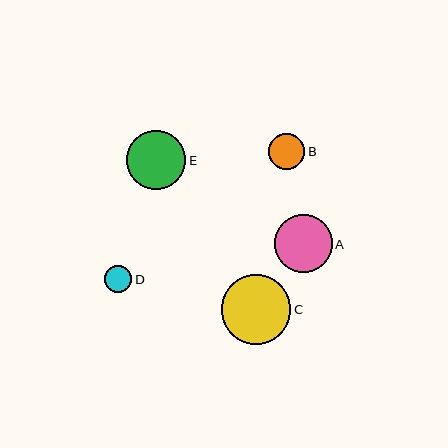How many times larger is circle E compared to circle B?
Circle E is approximately 1.6 times the size of circle B.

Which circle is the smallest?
Circle D is the smallest with a size of approximately 28 pixels.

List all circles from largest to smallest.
From largest to smallest: C, E, A, B, D.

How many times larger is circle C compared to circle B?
Circle C is approximately 1.9 times the size of circle B.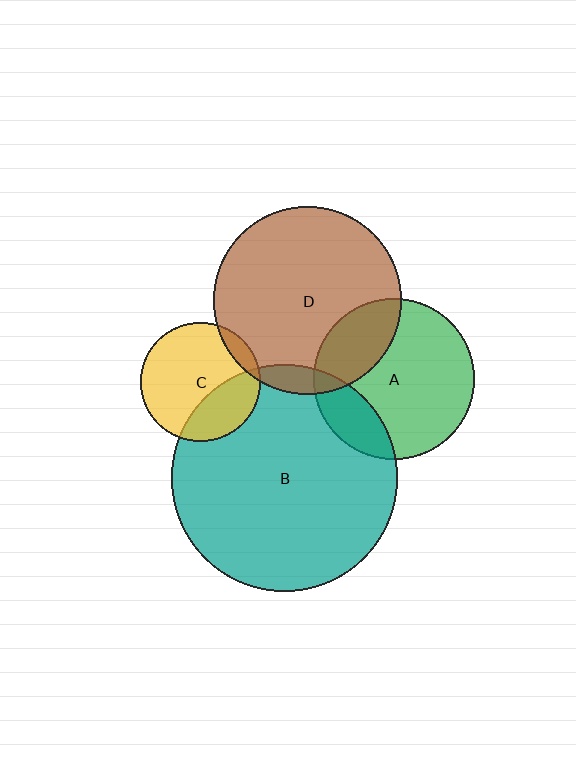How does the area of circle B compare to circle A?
Approximately 2.0 times.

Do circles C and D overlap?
Yes.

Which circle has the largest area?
Circle B (teal).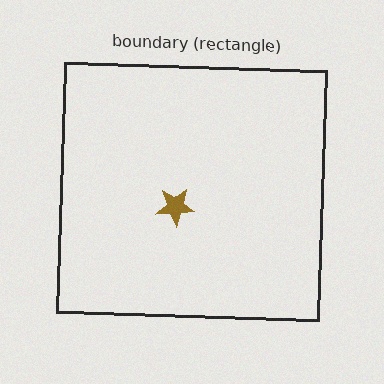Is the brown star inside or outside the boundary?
Inside.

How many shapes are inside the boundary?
1 inside, 0 outside.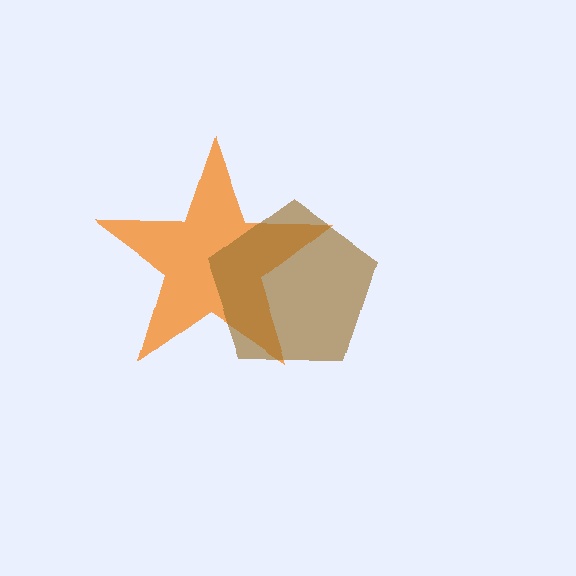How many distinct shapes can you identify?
There are 2 distinct shapes: an orange star, a brown pentagon.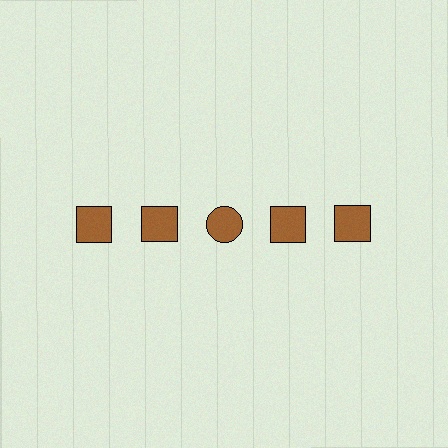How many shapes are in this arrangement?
There are 5 shapes arranged in a grid pattern.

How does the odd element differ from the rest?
It has a different shape: circle instead of square.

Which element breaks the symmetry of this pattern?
The brown circle in the top row, center column breaks the symmetry. All other shapes are brown squares.